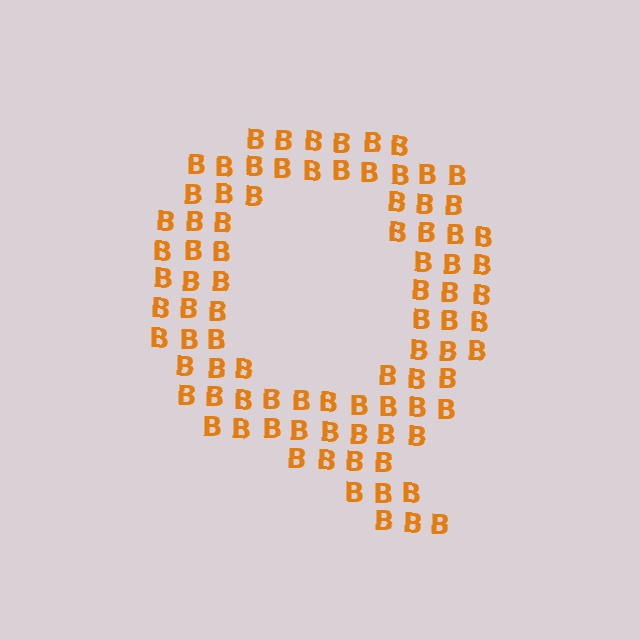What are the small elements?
The small elements are letter B's.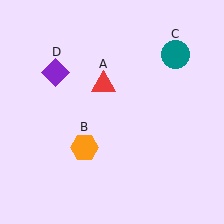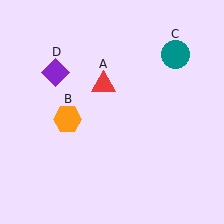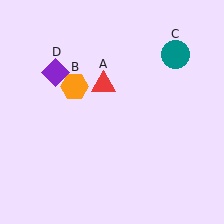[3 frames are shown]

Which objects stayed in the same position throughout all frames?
Red triangle (object A) and teal circle (object C) and purple diamond (object D) remained stationary.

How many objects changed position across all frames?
1 object changed position: orange hexagon (object B).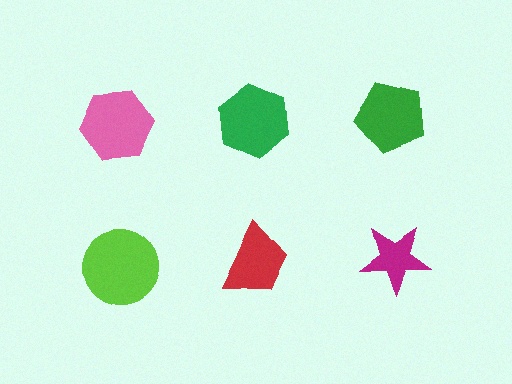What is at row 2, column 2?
A red trapezoid.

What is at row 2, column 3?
A magenta star.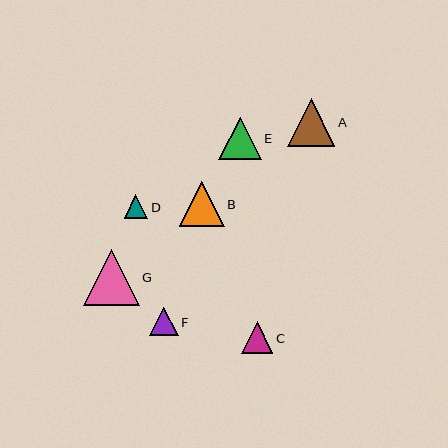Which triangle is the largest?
Triangle G is the largest with a size of approximately 55 pixels.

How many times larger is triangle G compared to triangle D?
Triangle G is approximately 2.3 times the size of triangle D.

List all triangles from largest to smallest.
From largest to smallest: G, A, B, E, C, F, D.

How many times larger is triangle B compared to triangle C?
Triangle B is approximately 1.4 times the size of triangle C.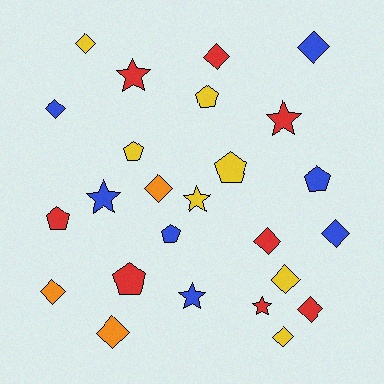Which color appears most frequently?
Red, with 8 objects.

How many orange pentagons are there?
There are no orange pentagons.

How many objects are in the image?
There are 25 objects.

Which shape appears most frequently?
Diamond, with 12 objects.